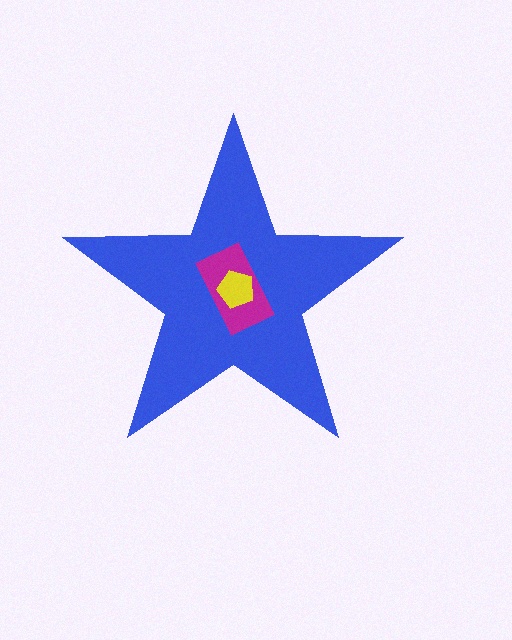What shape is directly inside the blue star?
The magenta rectangle.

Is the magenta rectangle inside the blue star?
Yes.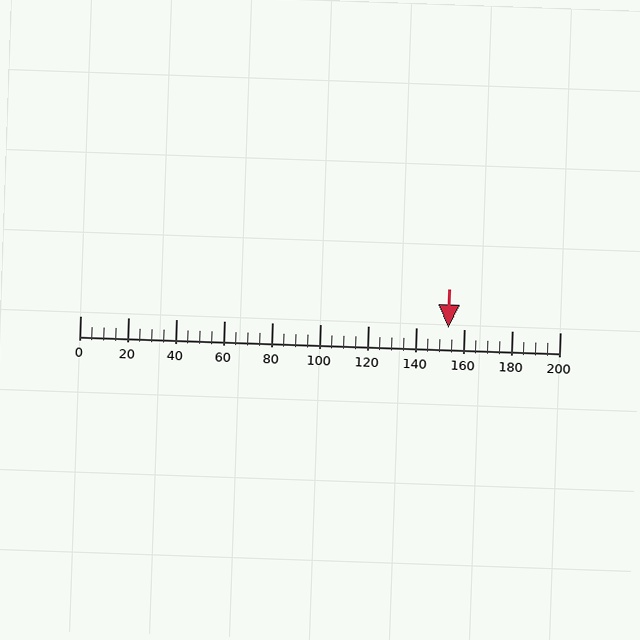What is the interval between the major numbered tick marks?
The major tick marks are spaced 20 units apart.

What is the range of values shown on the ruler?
The ruler shows values from 0 to 200.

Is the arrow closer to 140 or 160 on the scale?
The arrow is closer to 160.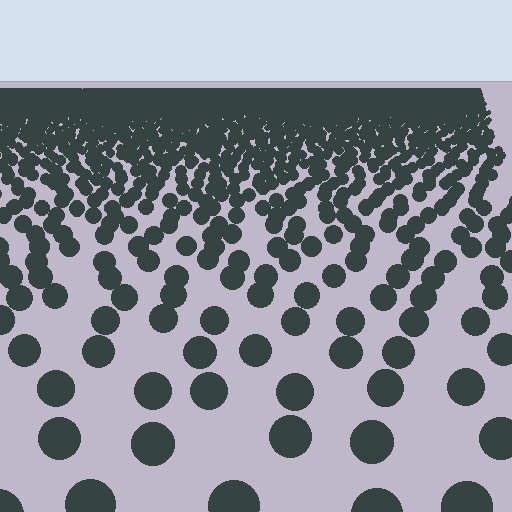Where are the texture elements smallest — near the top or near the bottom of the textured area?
Near the top.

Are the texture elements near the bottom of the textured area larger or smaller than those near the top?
Larger. Near the bottom, elements are closer to the viewer and appear at a bigger on-screen size.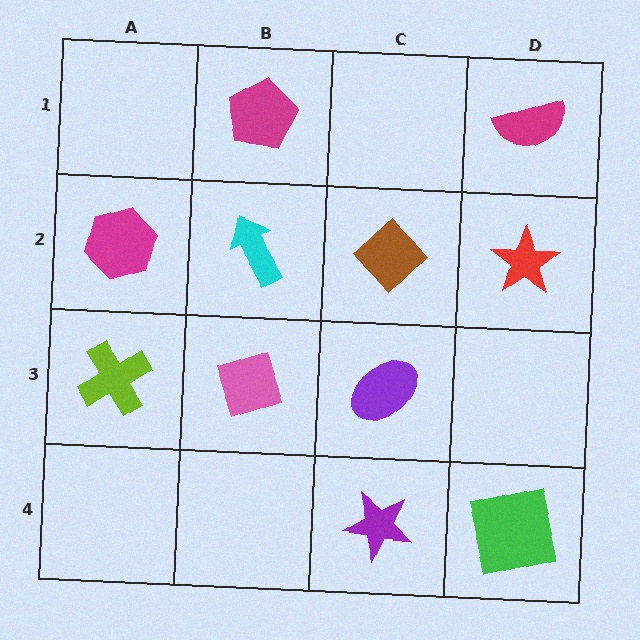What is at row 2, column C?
A brown diamond.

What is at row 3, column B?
A pink diamond.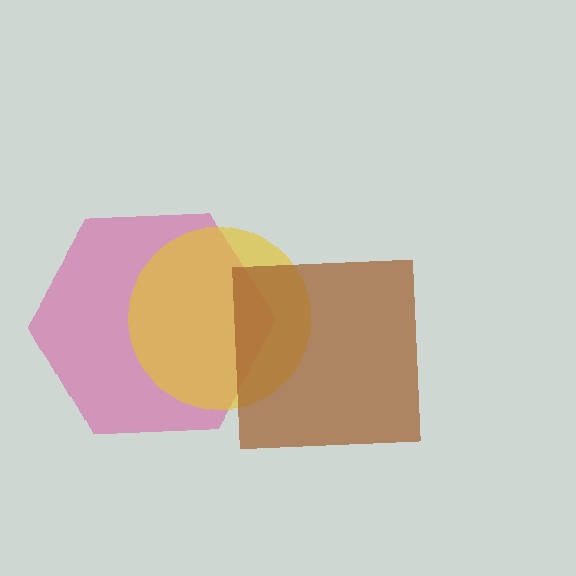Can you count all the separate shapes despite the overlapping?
Yes, there are 3 separate shapes.